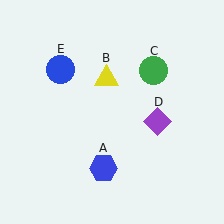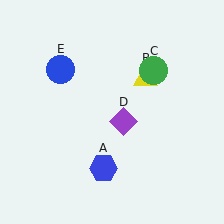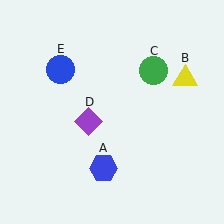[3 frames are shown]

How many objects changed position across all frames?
2 objects changed position: yellow triangle (object B), purple diamond (object D).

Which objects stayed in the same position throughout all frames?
Blue hexagon (object A) and green circle (object C) and blue circle (object E) remained stationary.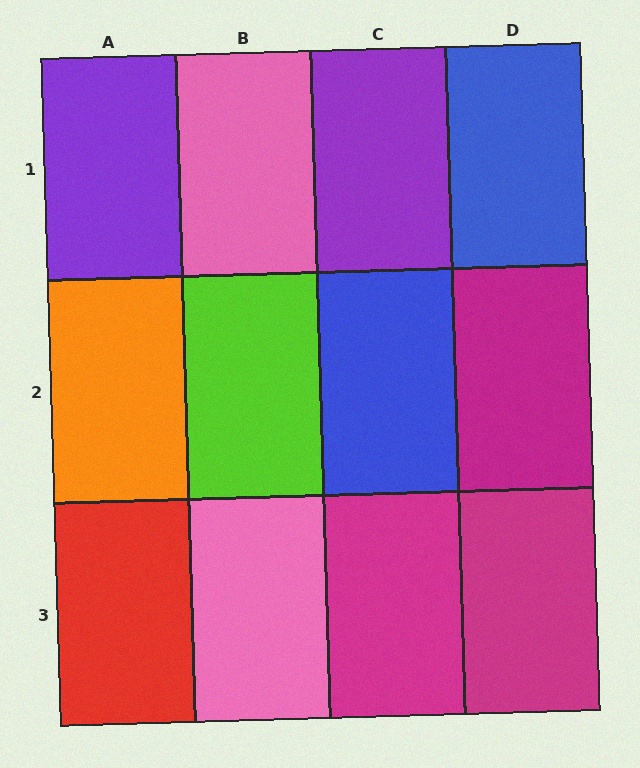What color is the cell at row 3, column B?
Pink.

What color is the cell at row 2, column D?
Magenta.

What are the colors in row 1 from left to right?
Purple, pink, purple, blue.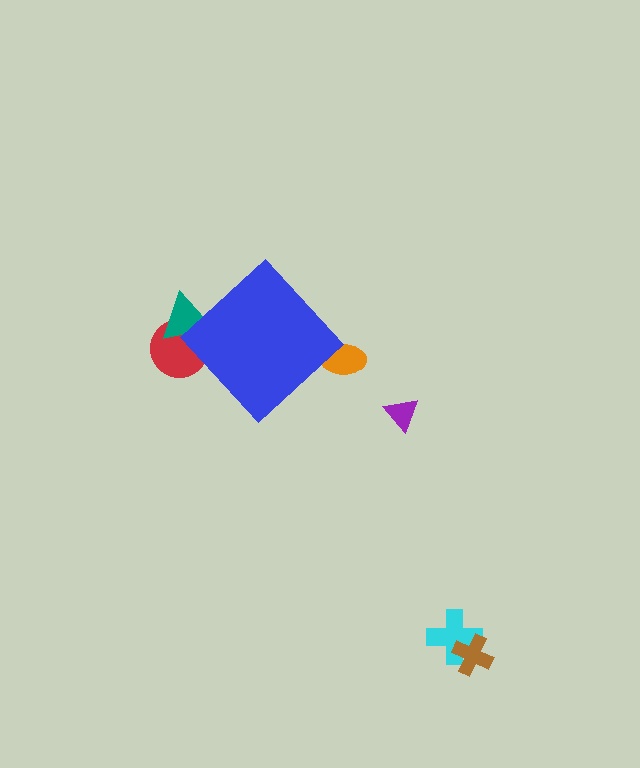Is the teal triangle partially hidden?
Yes, the teal triangle is partially hidden behind the blue diamond.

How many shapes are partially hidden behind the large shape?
3 shapes are partially hidden.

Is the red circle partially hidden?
Yes, the red circle is partially hidden behind the blue diamond.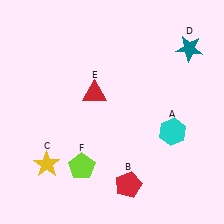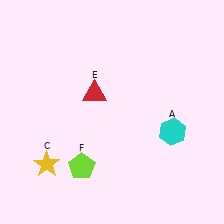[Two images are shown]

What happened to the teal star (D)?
The teal star (D) was removed in Image 2. It was in the top-right area of Image 1.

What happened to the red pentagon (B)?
The red pentagon (B) was removed in Image 2. It was in the bottom-right area of Image 1.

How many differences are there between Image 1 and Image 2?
There are 2 differences between the two images.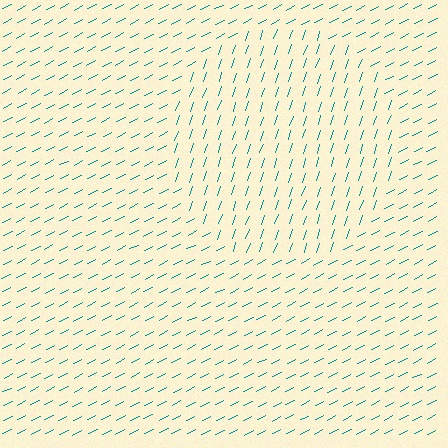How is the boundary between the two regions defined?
The boundary is defined purely by a change in line orientation (approximately 45 degrees difference). All lines are the same color and thickness.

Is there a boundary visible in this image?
Yes, there is a texture boundary formed by a change in line orientation.